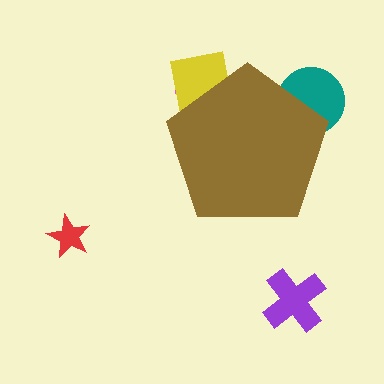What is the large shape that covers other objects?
A brown pentagon.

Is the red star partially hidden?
No, the red star is fully visible.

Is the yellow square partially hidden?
Yes, the yellow square is partially hidden behind the brown pentagon.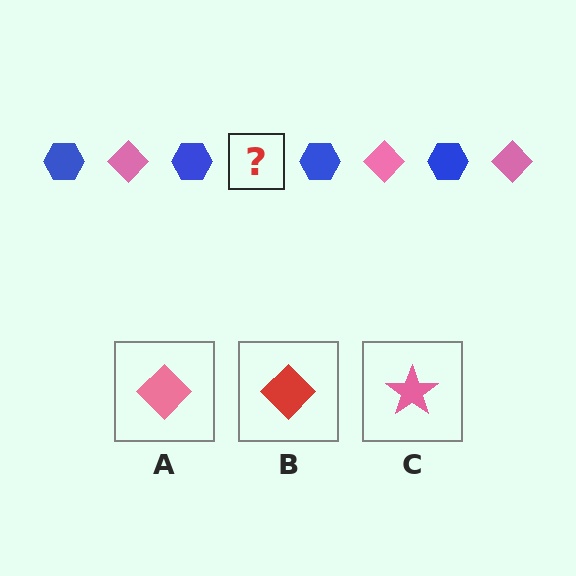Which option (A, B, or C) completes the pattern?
A.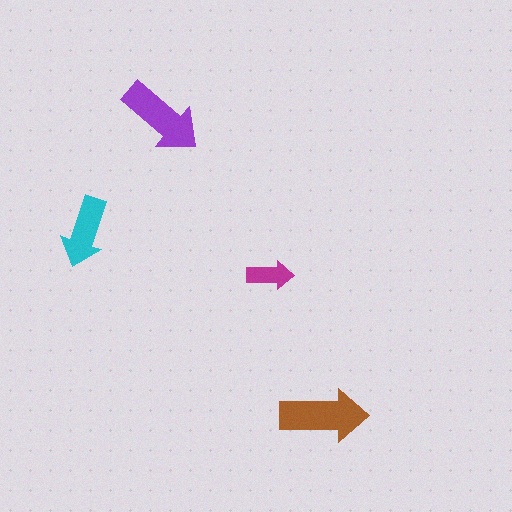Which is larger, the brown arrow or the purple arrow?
The brown one.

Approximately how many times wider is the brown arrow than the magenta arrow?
About 2 times wider.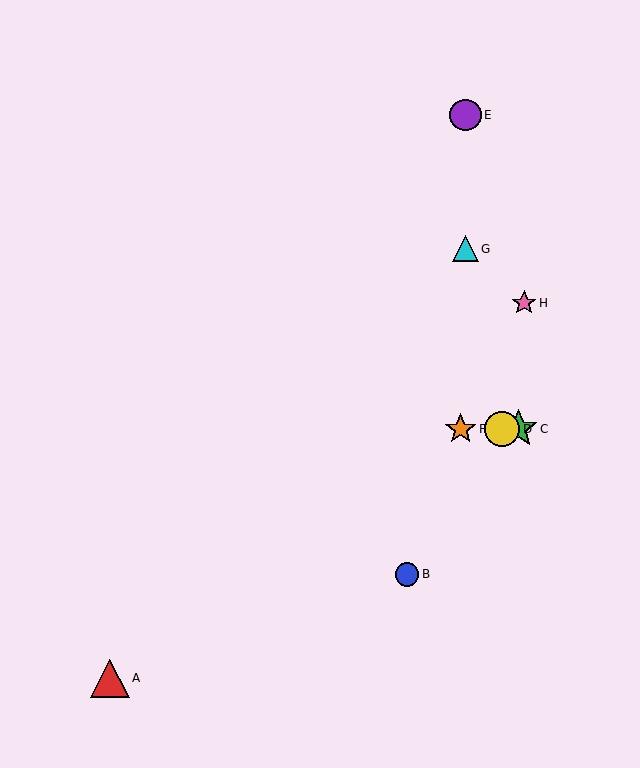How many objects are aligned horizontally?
3 objects (C, D, F) are aligned horizontally.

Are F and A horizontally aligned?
No, F is at y≈429 and A is at y≈678.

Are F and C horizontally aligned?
Yes, both are at y≈429.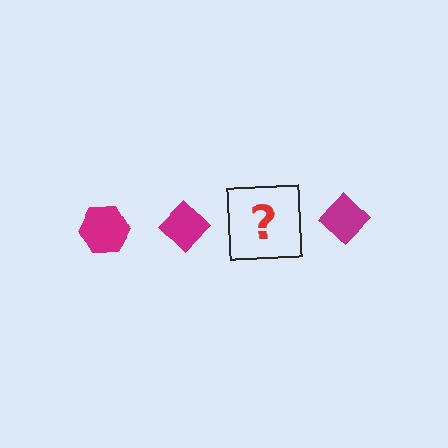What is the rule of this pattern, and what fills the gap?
The rule is that the pattern cycles through hexagon, diamond shapes in magenta. The gap should be filled with a magenta hexagon.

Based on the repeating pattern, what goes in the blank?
The blank should be a magenta hexagon.